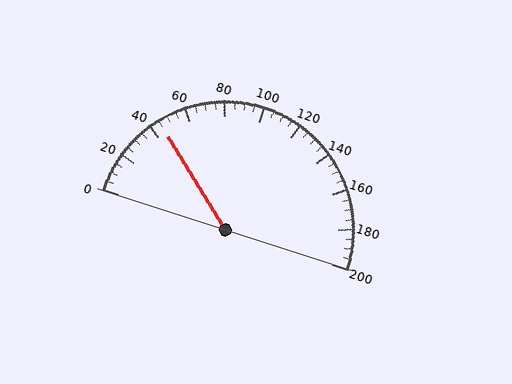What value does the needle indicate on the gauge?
The needle indicates approximately 45.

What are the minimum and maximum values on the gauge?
The gauge ranges from 0 to 200.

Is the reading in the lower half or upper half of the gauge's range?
The reading is in the lower half of the range (0 to 200).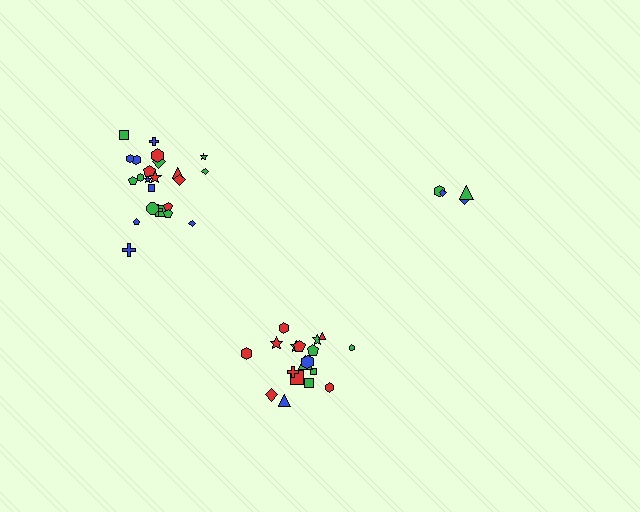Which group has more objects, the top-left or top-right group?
The top-left group.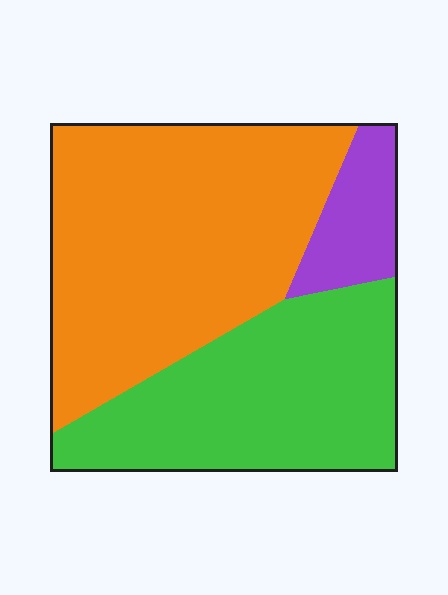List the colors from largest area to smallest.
From largest to smallest: orange, green, purple.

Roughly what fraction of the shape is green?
Green takes up about three eighths (3/8) of the shape.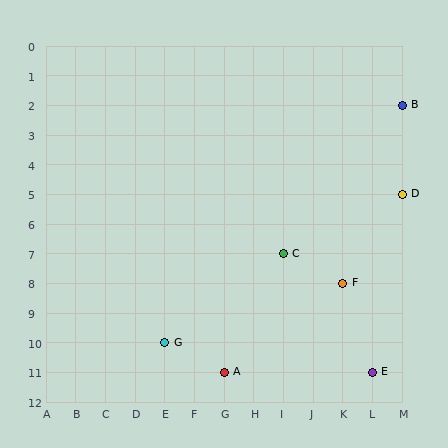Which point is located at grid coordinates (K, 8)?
Point F is at (K, 8).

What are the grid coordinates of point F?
Point F is at grid coordinates (K, 8).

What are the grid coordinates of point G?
Point G is at grid coordinates (E, 10).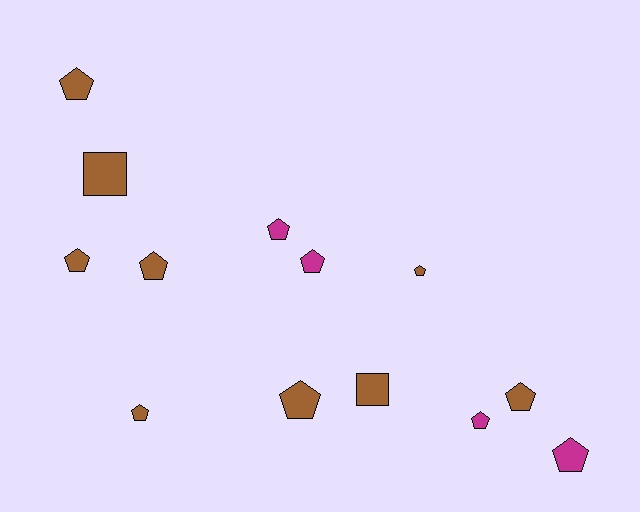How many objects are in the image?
There are 13 objects.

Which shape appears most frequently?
Pentagon, with 11 objects.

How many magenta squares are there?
There are no magenta squares.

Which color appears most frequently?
Brown, with 9 objects.